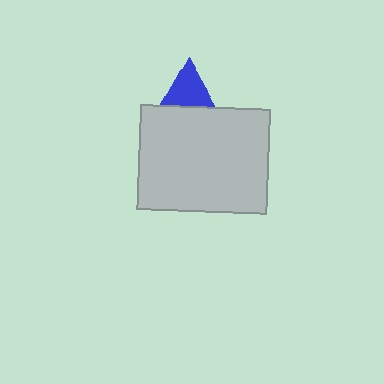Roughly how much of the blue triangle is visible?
A small part of it is visible (roughly 35%).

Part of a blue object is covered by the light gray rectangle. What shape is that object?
It is a triangle.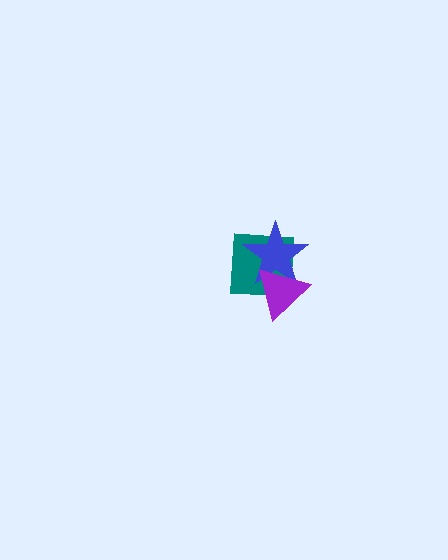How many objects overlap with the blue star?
2 objects overlap with the blue star.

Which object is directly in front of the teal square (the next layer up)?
The blue star is directly in front of the teal square.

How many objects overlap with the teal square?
2 objects overlap with the teal square.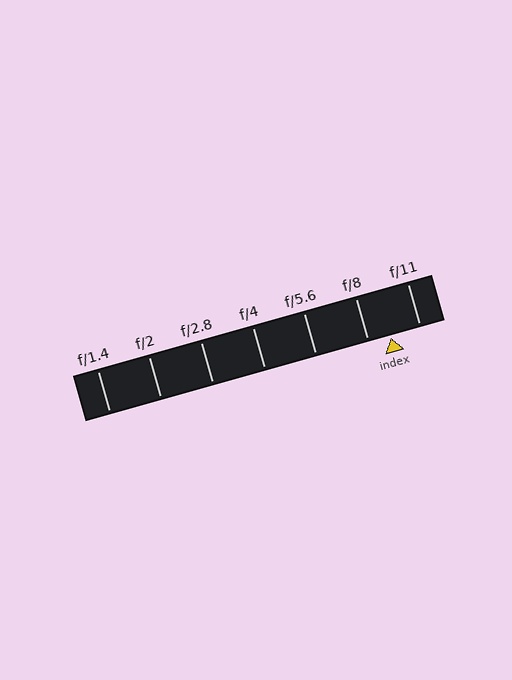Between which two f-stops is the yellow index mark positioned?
The index mark is between f/8 and f/11.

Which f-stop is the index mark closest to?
The index mark is closest to f/8.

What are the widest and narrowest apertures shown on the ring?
The widest aperture shown is f/1.4 and the narrowest is f/11.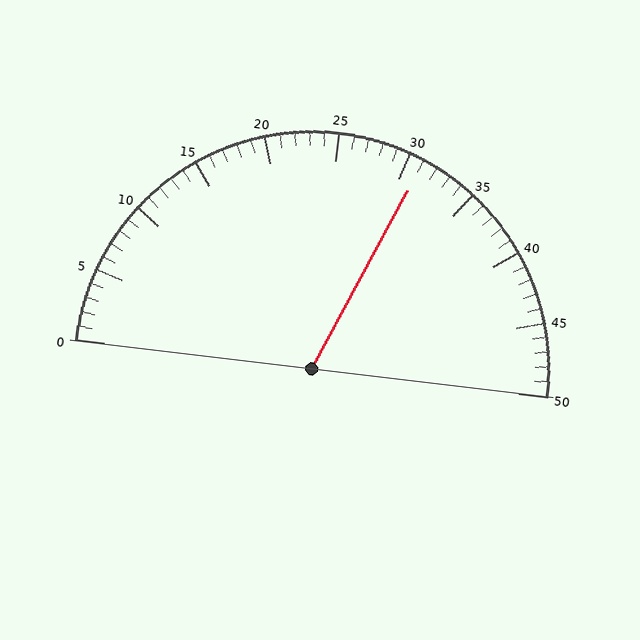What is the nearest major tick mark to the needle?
The nearest major tick mark is 30.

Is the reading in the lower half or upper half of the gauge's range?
The reading is in the upper half of the range (0 to 50).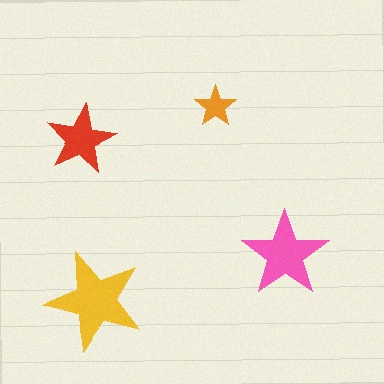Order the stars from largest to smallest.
the yellow one, the pink one, the red one, the orange one.